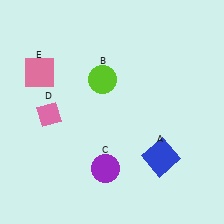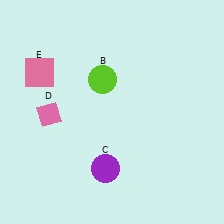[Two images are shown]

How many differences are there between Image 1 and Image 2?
There is 1 difference between the two images.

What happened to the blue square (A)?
The blue square (A) was removed in Image 2. It was in the bottom-right area of Image 1.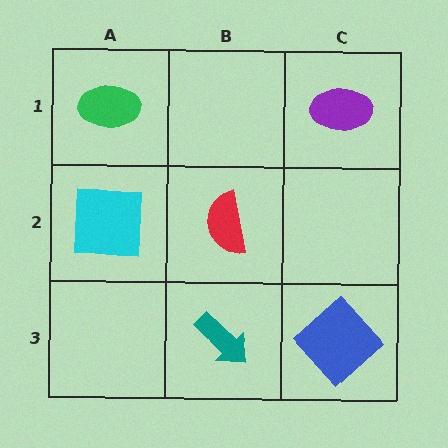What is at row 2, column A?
A cyan square.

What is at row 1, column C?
A purple ellipse.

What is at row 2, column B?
A red semicircle.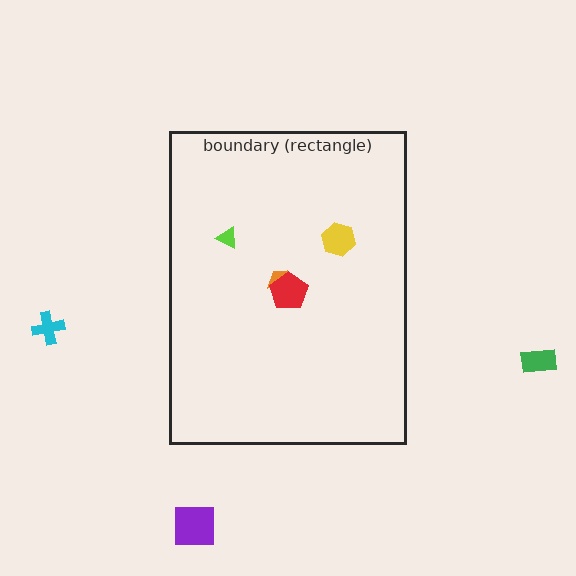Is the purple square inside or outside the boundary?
Outside.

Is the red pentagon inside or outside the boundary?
Inside.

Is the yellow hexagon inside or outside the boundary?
Inside.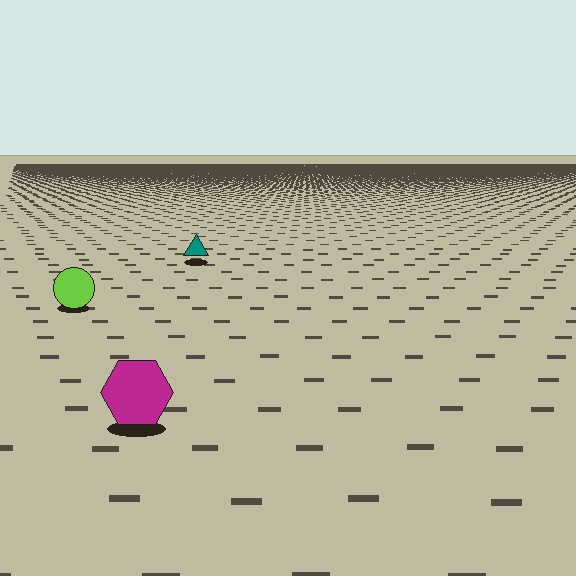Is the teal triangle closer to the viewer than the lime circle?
No. The lime circle is closer — you can tell from the texture gradient: the ground texture is coarser near it.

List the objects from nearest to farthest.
From nearest to farthest: the magenta hexagon, the lime circle, the teal triangle.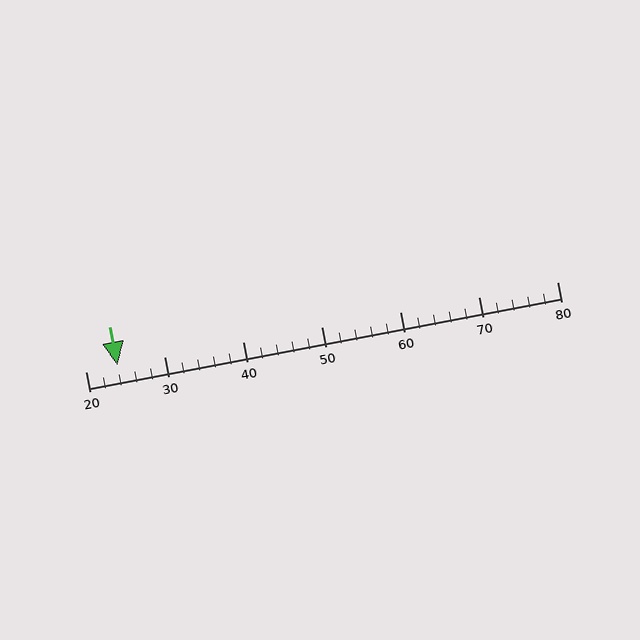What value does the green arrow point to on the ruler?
The green arrow points to approximately 24.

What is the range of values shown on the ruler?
The ruler shows values from 20 to 80.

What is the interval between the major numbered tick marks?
The major tick marks are spaced 10 units apart.